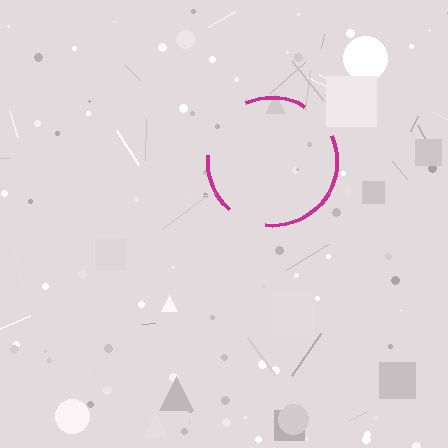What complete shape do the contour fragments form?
The contour fragments form a circle.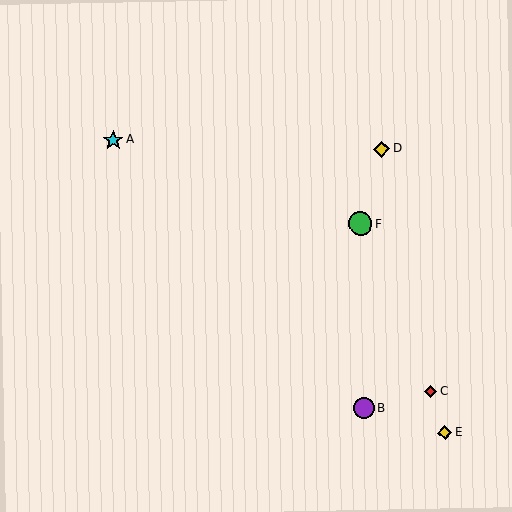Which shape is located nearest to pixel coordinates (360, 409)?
The purple circle (labeled B) at (364, 408) is nearest to that location.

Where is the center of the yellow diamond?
The center of the yellow diamond is at (382, 149).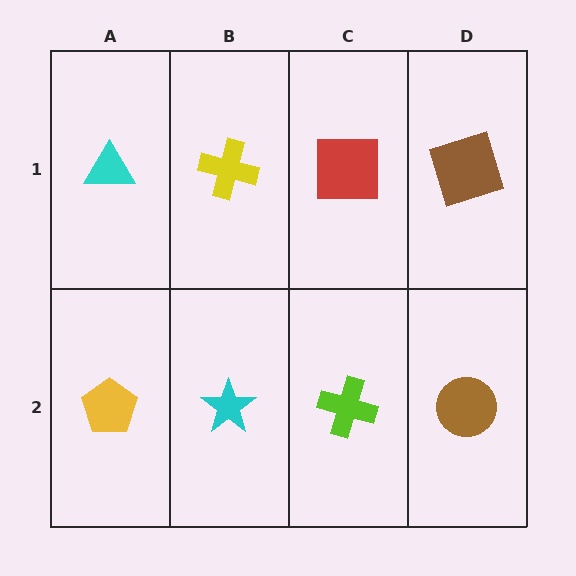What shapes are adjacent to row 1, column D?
A brown circle (row 2, column D), a red square (row 1, column C).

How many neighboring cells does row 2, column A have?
2.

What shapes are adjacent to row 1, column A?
A yellow pentagon (row 2, column A), a yellow cross (row 1, column B).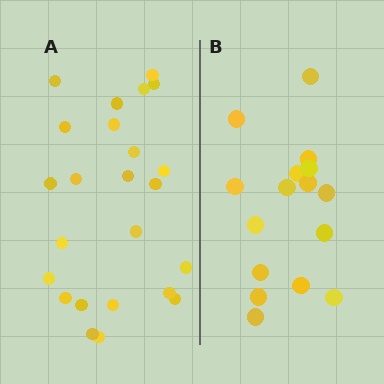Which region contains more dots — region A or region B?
Region A (the left region) has more dots.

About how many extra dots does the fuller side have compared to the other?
Region A has roughly 8 or so more dots than region B.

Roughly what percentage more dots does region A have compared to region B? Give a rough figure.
About 50% more.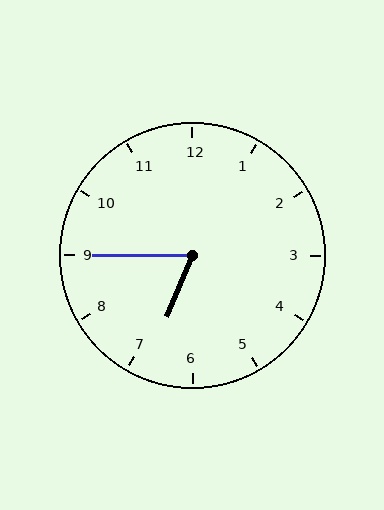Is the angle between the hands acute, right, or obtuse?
It is acute.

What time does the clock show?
6:45.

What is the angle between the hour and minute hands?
Approximately 68 degrees.